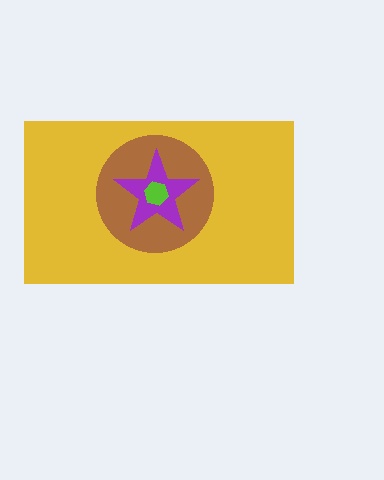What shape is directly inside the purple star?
The lime hexagon.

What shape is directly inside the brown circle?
The purple star.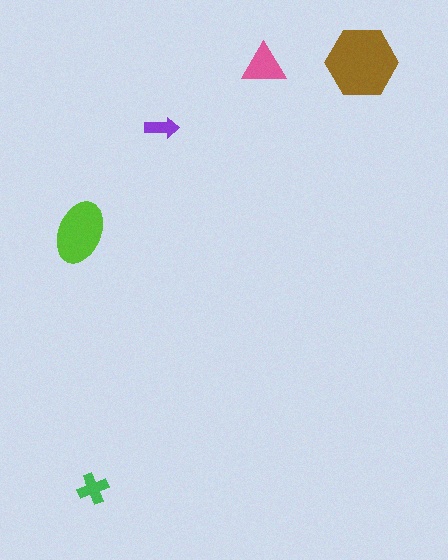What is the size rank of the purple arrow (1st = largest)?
5th.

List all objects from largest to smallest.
The brown hexagon, the lime ellipse, the pink triangle, the green cross, the purple arrow.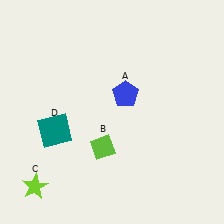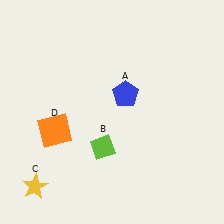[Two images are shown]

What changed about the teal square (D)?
In Image 1, D is teal. In Image 2, it changed to orange.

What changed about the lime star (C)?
In Image 1, C is lime. In Image 2, it changed to yellow.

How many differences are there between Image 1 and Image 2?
There are 2 differences between the two images.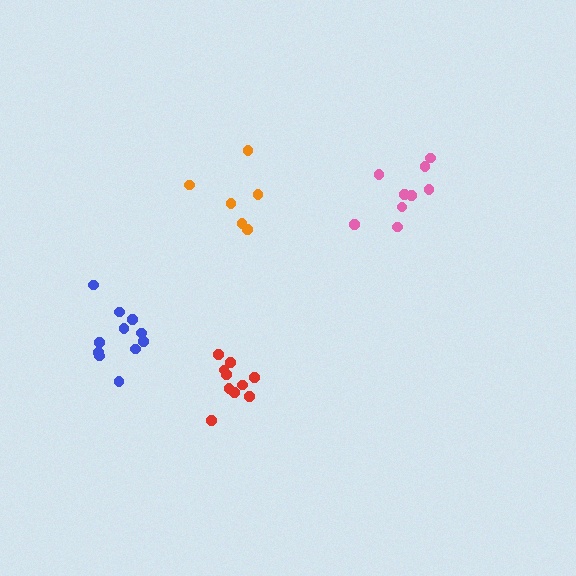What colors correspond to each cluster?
The clusters are colored: pink, orange, red, blue.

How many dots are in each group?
Group 1: 9 dots, Group 2: 6 dots, Group 3: 10 dots, Group 4: 11 dots (36 total).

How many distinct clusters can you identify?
There are 4 distinct clusters.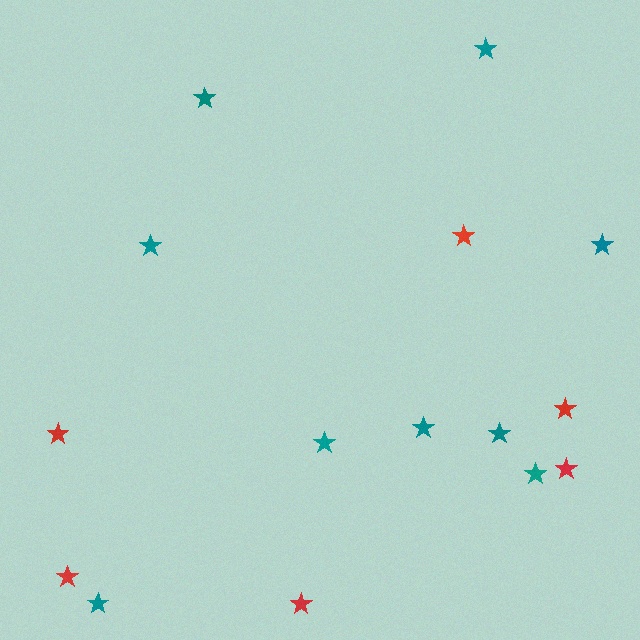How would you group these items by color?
There are 2 groups: one group of teal stars (9) and one group of red stars (6).